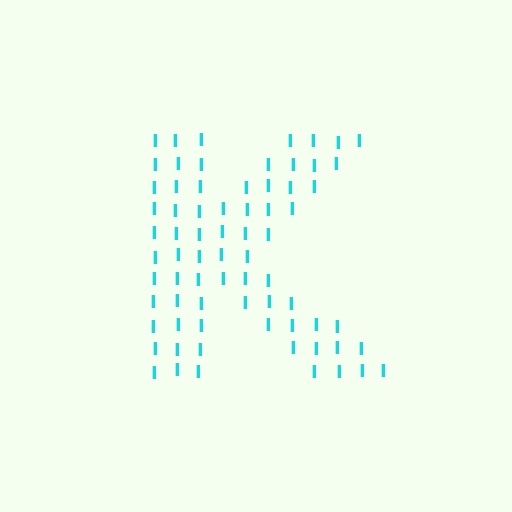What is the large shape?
The large shape is the letter K.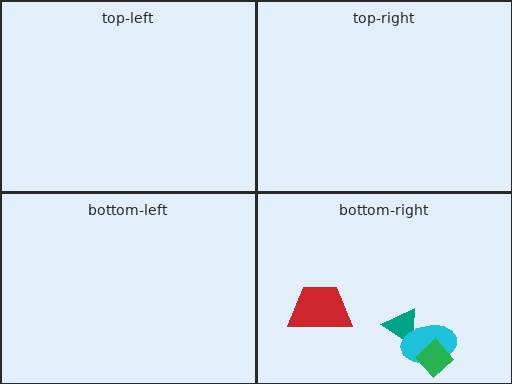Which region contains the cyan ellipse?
The bottom-right region.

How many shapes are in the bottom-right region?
4.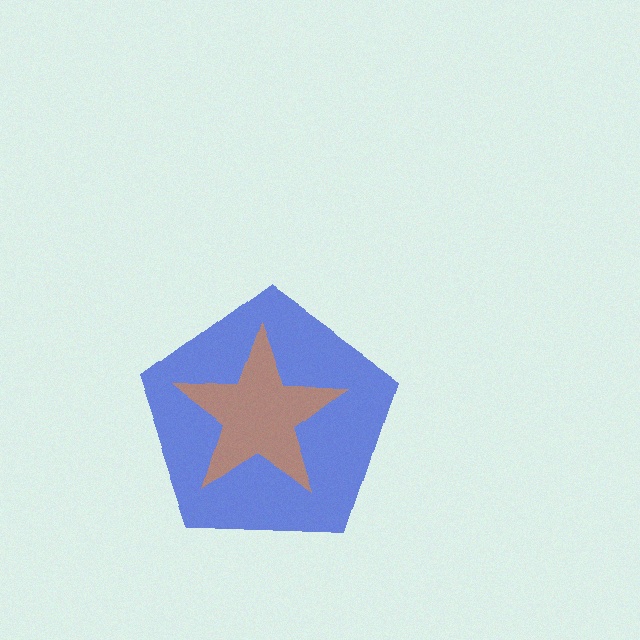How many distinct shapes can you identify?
There are 2 distinct shapes: a blue pentagon, an orange star.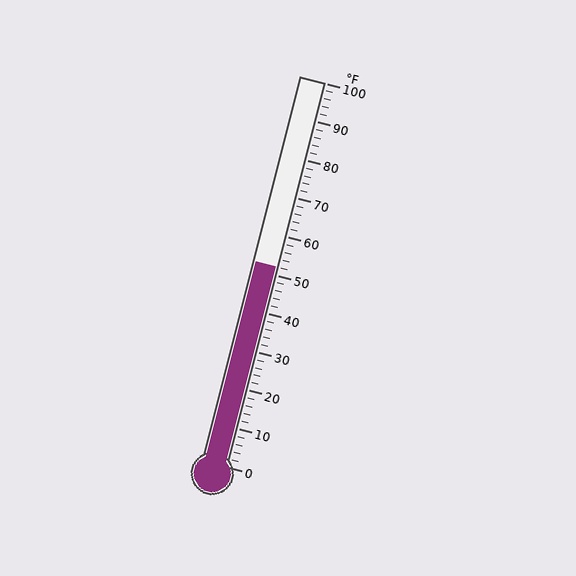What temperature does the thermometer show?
The thermometer shows approximately 52°F.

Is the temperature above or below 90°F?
The temperature is below 90°F.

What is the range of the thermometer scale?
The thermometer scale ranges from 0°F to 100°F.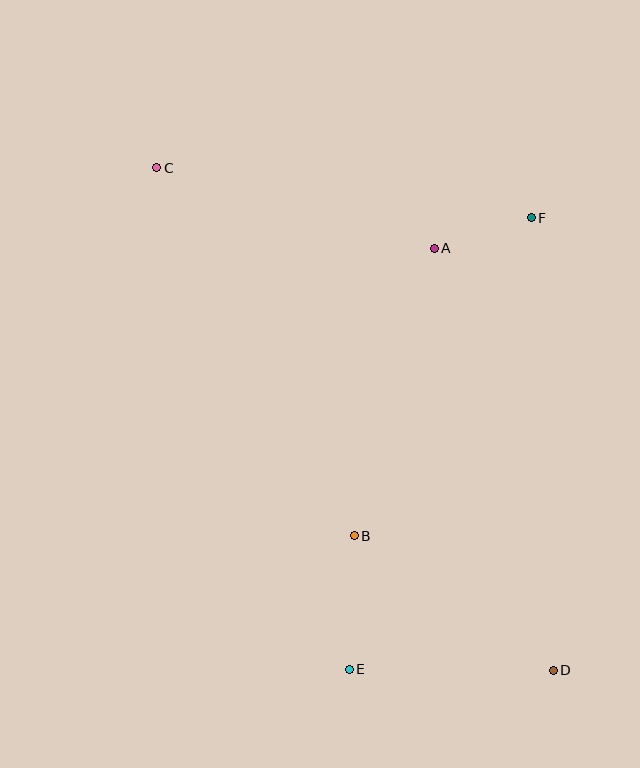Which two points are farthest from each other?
Points C and D are farthest from each other.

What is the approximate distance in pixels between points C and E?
The distance between C and E is approximately 537 pixels.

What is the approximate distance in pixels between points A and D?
The distance between A and D is approximately 439 pixels.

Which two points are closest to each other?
Points A and F are closest to each other.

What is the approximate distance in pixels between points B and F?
The distance between B and F is approximately 364 pixels.